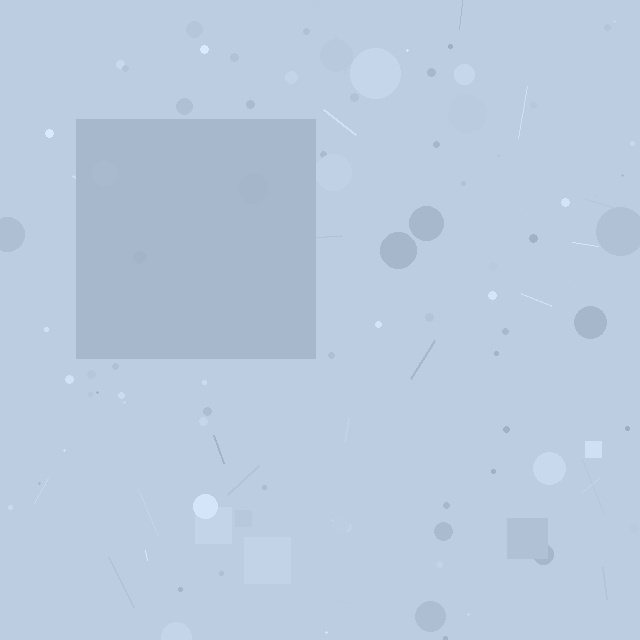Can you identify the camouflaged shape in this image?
The camouflaged shape is a square.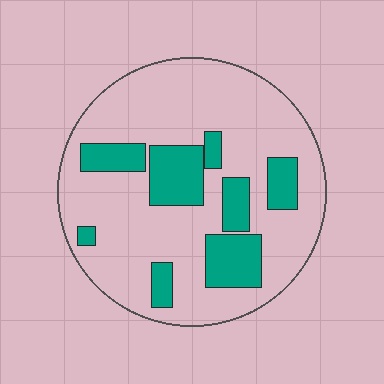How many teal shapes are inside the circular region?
8.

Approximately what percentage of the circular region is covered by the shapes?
Approximately 25%.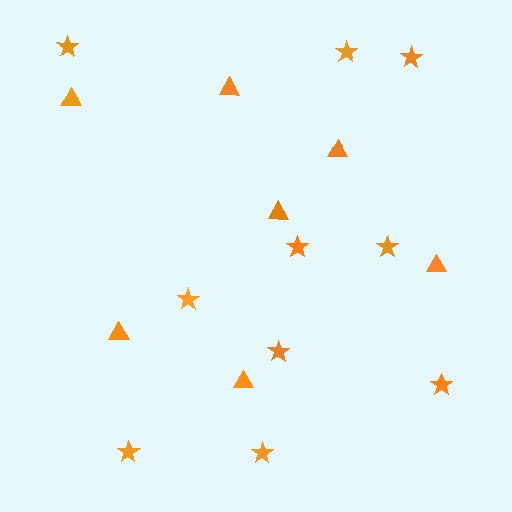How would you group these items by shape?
There are 2 groups: one group of triangles (7) and one group of stars (10).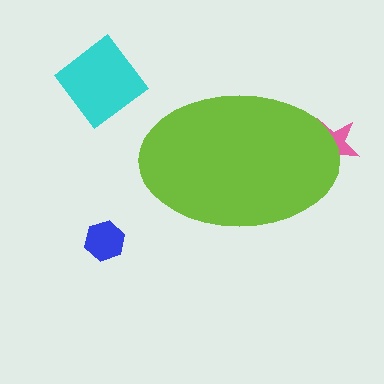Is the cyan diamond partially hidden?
No, the cyan diamond is fully visible.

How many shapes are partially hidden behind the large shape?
1 shape is partially hidden.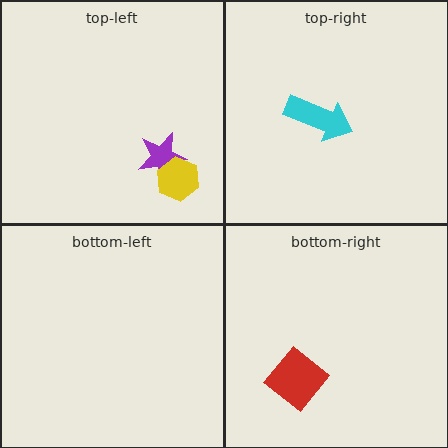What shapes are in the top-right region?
The cyan arrow.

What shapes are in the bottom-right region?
The red diamond.